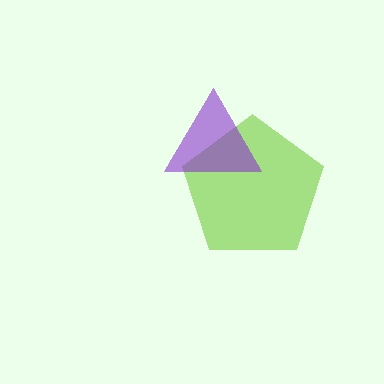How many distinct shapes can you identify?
There are 2 distinct shapes: a lime pentagon, a purple triangle.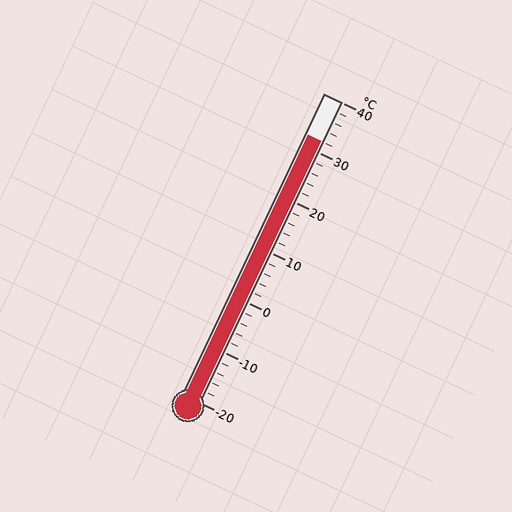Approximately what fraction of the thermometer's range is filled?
The thermometer is filled to approximately 85% of its range.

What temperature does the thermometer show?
The thermometer shows approximately 32°C.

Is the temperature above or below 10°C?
The temperature is above 10°C.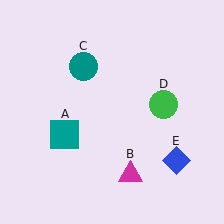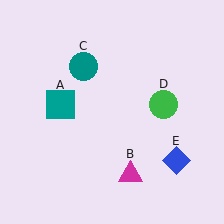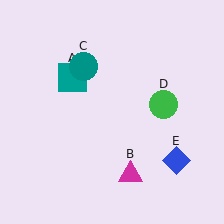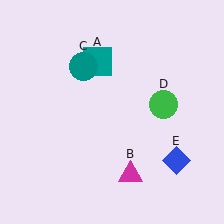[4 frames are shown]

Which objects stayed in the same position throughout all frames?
Magenta triangle (object B) and teal circle (object C) and green circle (object D) and blue diamond (object E) remained stationary.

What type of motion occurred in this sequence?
The teal square (object A) rotated clockwise around the center of the scene.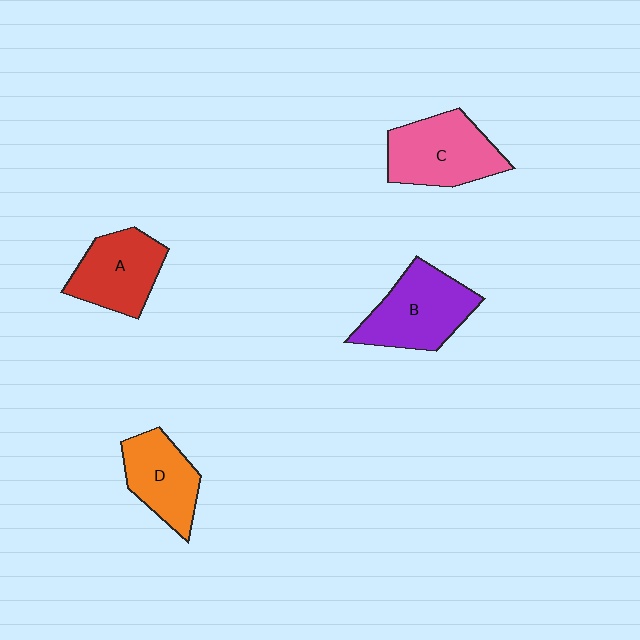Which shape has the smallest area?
Shape D (orange).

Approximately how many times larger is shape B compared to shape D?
Approximately 1.3 times.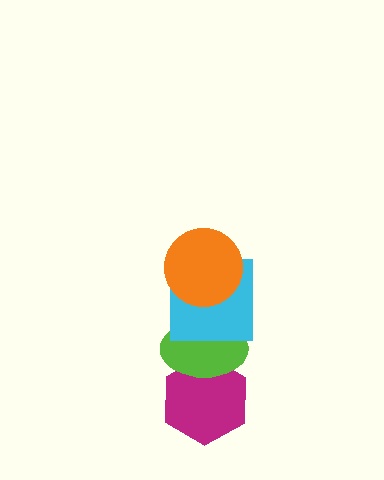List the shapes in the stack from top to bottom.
From top to bottom: the orange circle, the cyan square, the lime ellipse, the magenta hexagon.